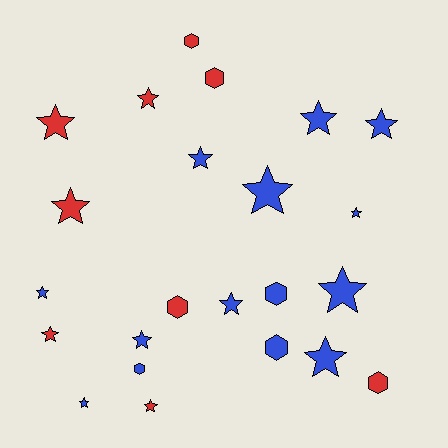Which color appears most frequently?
Blue, with 14 objects.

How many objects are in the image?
There are 23 objects.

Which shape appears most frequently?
Star, with 16 objects.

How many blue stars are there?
There are 11 blue stars.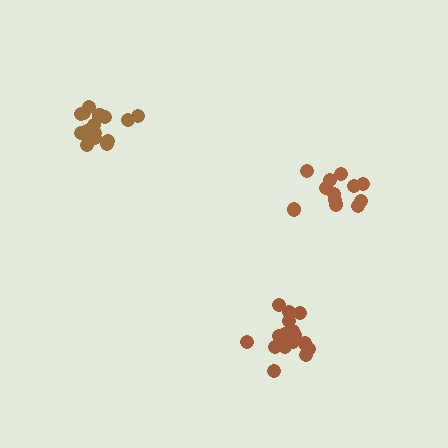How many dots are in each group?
Group 1: 12 dots, Group 2: 17 dots, Group 3: 17 dots (46 total).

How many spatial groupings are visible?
There are 3 spatial groupings.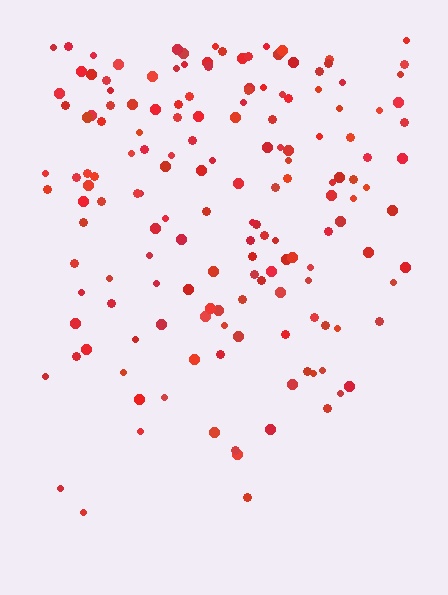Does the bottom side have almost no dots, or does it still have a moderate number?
Still a moderate number, just noticeably fewer than the top.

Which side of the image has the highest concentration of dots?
The top.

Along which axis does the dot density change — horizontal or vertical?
Vertical.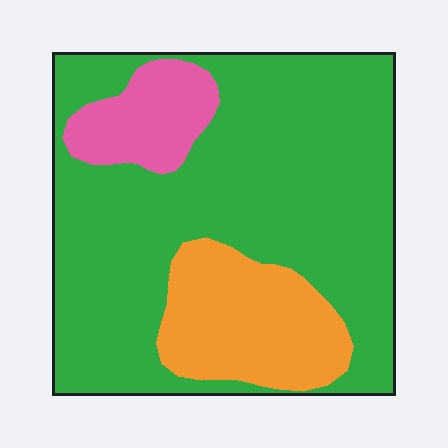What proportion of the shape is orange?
Orange covers roughly 20% of the shape.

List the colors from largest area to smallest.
From largest to smallest: green, orange, pink.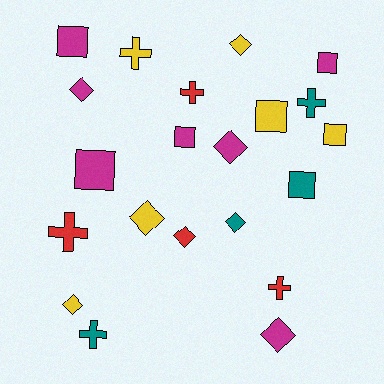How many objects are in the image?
There are 21 objects.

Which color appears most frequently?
Magenta, with 7 objects.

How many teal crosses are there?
There are 2 teal crosses.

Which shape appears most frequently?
Diamond, with 8 objects.